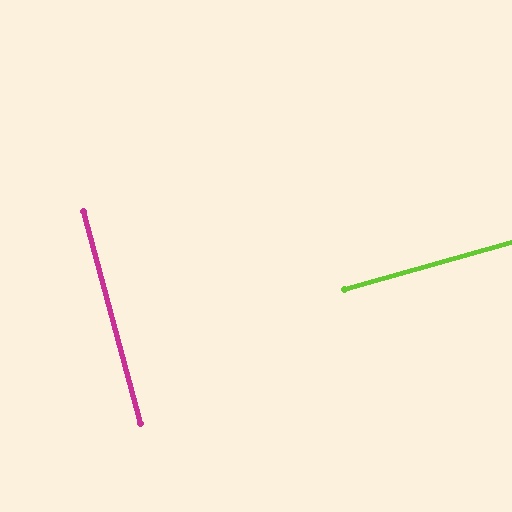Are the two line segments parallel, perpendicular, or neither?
Perpendicular — they meet at approximately 89°.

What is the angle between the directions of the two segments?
Approximately 89 degrees.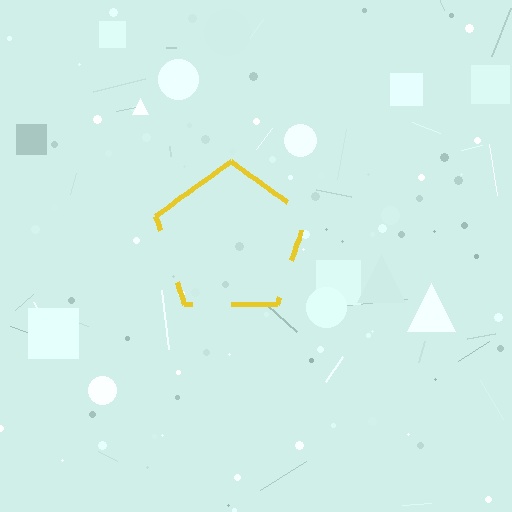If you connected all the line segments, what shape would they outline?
They would outline a pentagon.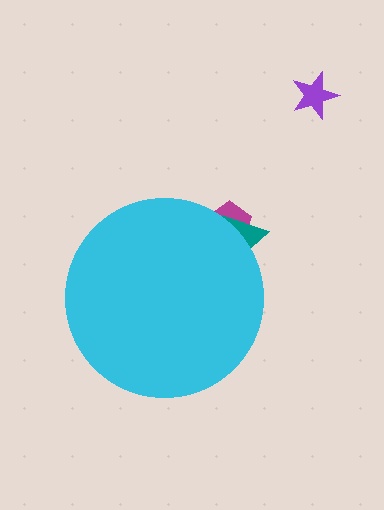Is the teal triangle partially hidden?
Yes, the teal triangle is partially hidden behind the cyan circle.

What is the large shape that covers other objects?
A cyan circle.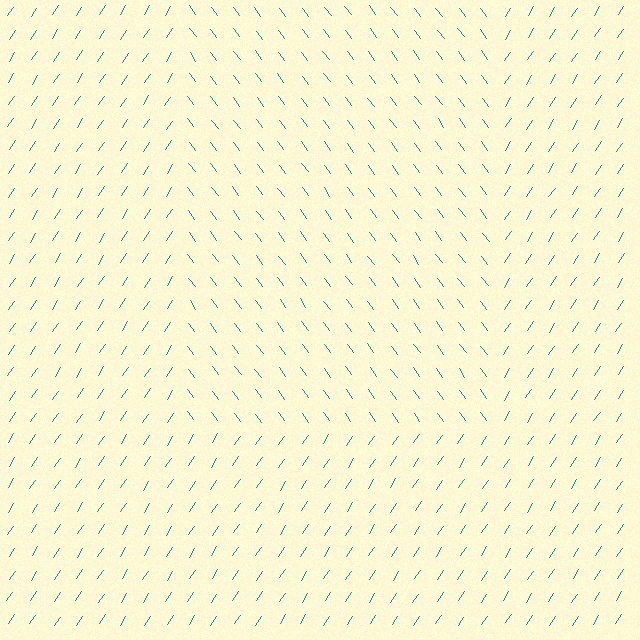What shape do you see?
I see a rectangle.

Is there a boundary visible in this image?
Yes, there is a texture boundary formed by a change in line orientation.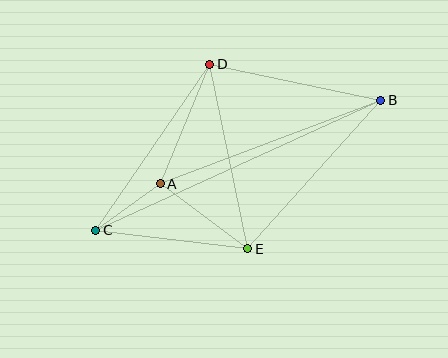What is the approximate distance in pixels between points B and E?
The distance between B and E is approximately 199 pixels.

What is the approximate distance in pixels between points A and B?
The distance between A and B is approximately 236 pixels.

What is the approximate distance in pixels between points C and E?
The distance between C and E is approximately 153 pixels.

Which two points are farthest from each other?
Points B and C are farthest from each other.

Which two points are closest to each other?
Points A and C are closest to each other.